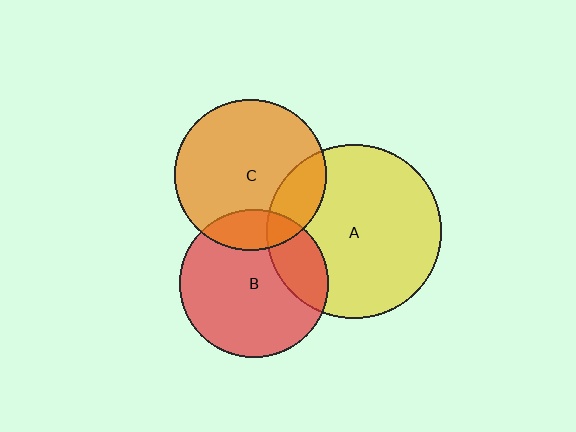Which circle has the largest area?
Circle A (yellow).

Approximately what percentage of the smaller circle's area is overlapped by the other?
Approximately 25%.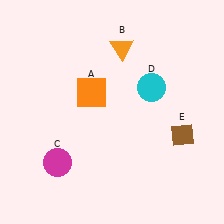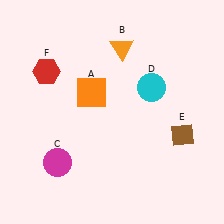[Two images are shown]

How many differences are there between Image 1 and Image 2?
There is 1 difference between the two images.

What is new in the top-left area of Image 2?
A red hexagon (F) was added in the top-left area of Image 2.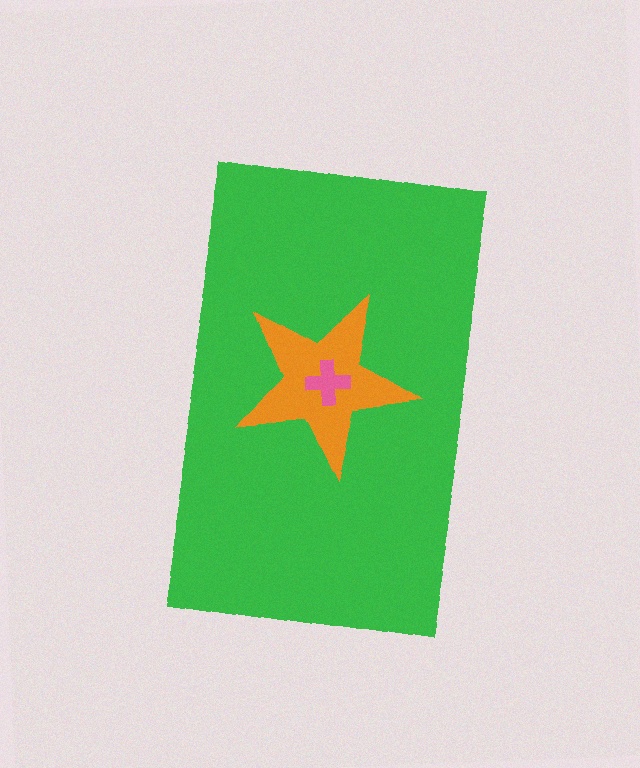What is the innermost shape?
The pink cross.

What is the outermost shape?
The green rectangle.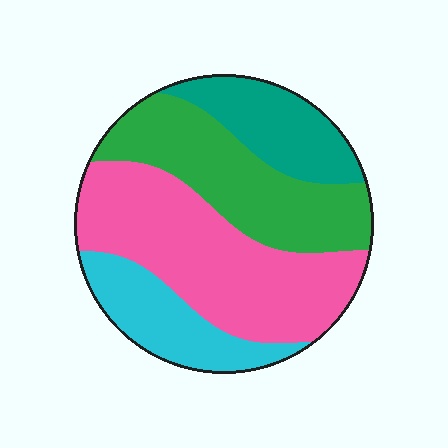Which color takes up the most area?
Pink, at roughly 40%.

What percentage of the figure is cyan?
Cyan takes up about one sixth (1/6) of the figure.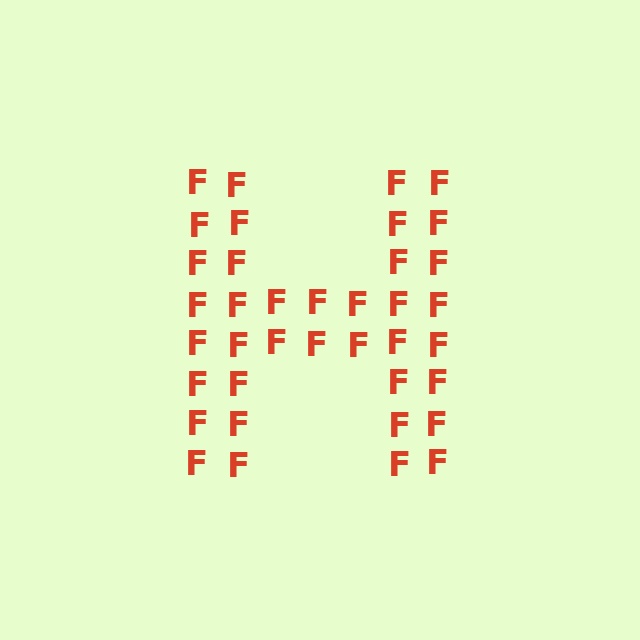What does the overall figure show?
The overall figure shows the letter H.